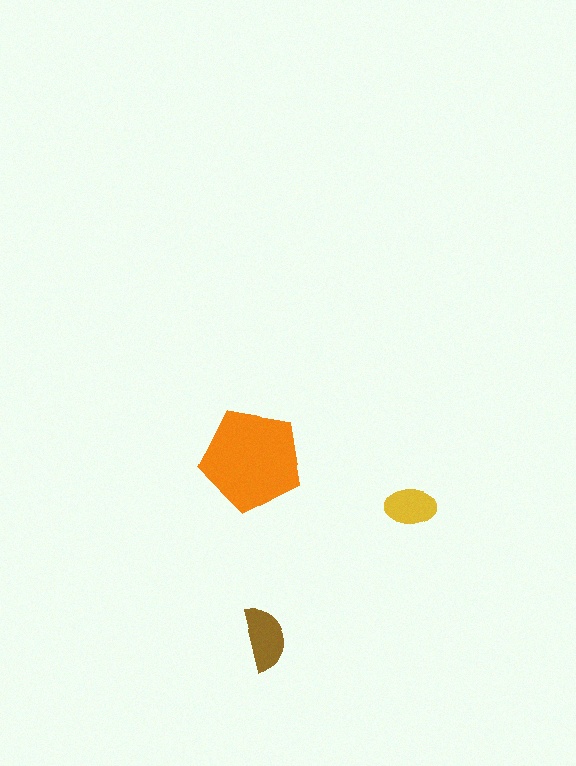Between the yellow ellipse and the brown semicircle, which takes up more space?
The brown semicircle.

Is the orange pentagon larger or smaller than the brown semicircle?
Larger.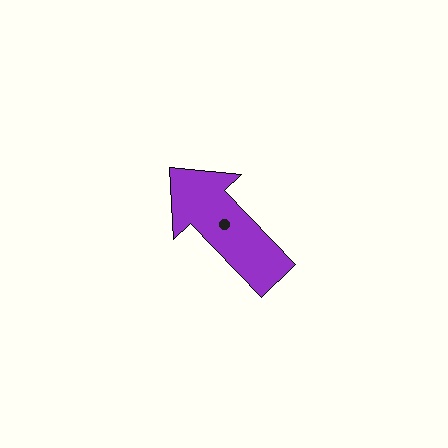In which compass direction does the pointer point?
Northwest.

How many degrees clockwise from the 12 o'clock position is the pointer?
Approximately 316 degrees.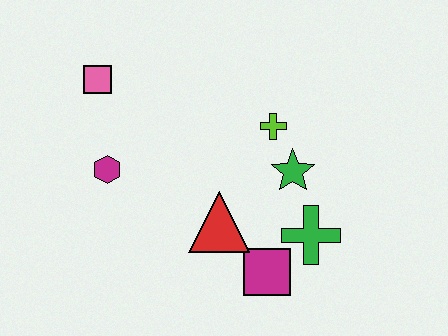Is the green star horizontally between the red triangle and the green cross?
Yes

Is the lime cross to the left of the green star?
Yes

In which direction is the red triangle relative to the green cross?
The red triangle is to the left of the green cross.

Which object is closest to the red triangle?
The magenta square is closest to the red triangle.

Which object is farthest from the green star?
The pink square is farthest from the green star.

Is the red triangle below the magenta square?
No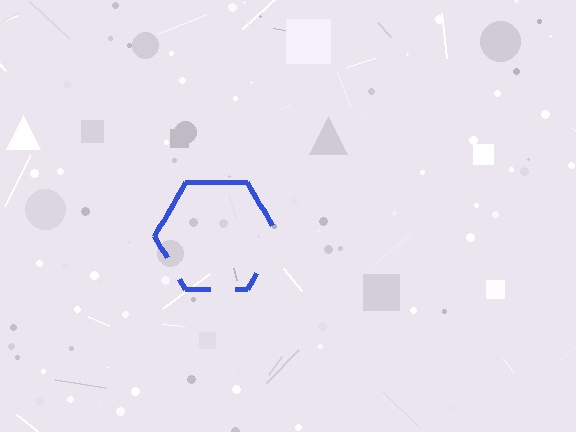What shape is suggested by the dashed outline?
The dashed outline suggests a hexagon.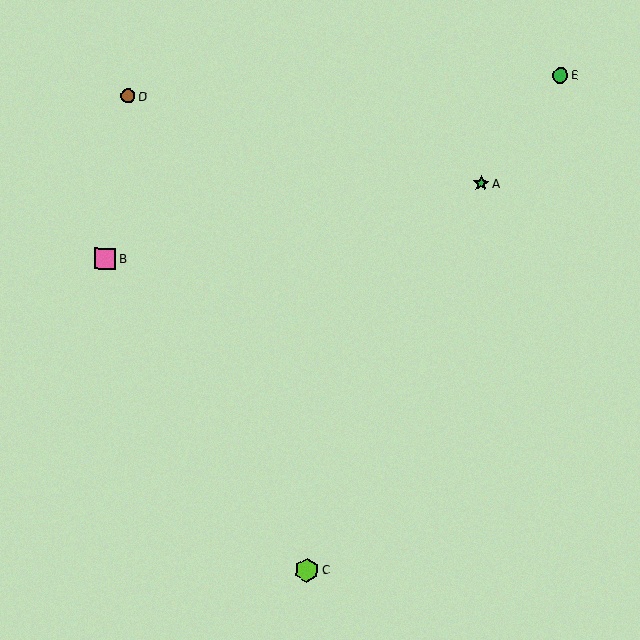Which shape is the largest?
The lime hexagon (labeled C) is the largest.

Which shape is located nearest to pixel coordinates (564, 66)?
The green circle (labeled E) at (560, 75) is nearest to that location.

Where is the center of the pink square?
The center of the pink square is at (105, 259).